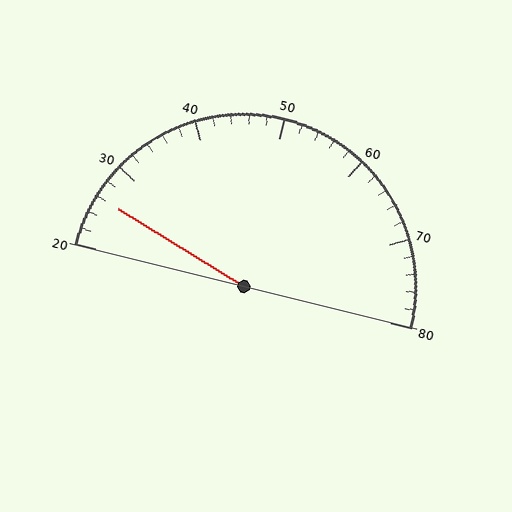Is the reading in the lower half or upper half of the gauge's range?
The reading is in the lower half of the range (20 to 80).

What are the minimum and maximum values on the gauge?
The gauge ranges from 20 to 80.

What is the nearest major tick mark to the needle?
The nearest major tick mark is 30.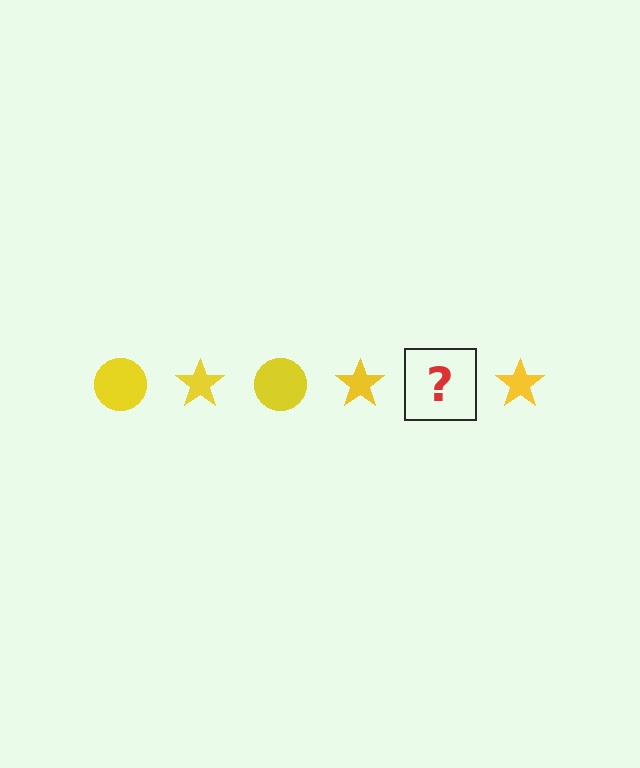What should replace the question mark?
The question mark should be replaced with a yellow circle.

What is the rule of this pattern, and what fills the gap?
The rule is that the pattern cycles through circle, star shapes in yellow. The gap should be filled with a yellow circle.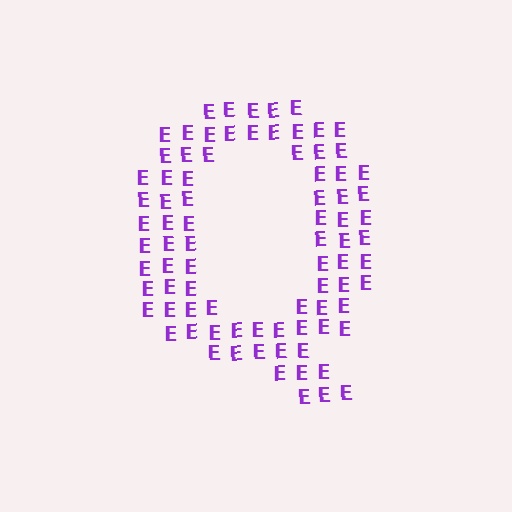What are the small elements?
The small elements are letter E's.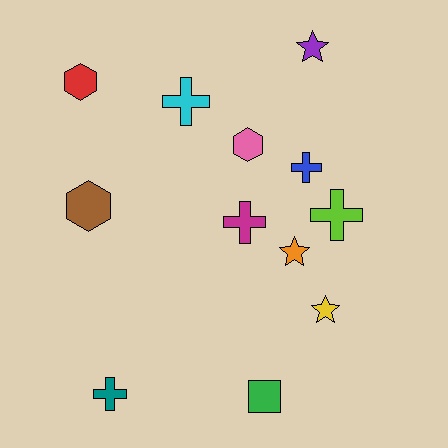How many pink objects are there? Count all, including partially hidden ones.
There is 1 pink object.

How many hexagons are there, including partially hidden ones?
There are 3 hexagons.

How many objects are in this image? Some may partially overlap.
There are 12 objects.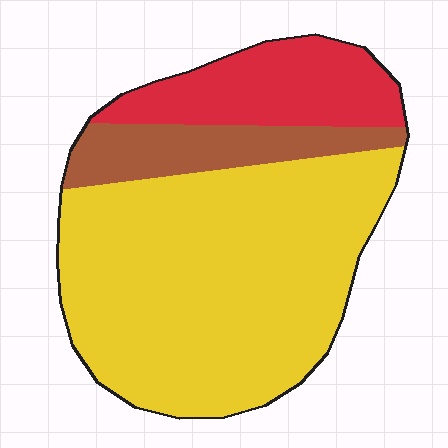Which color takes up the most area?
Yellow, at roughly 65%.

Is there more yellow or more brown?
Yellow.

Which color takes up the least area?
Brown, at roughly 15%.